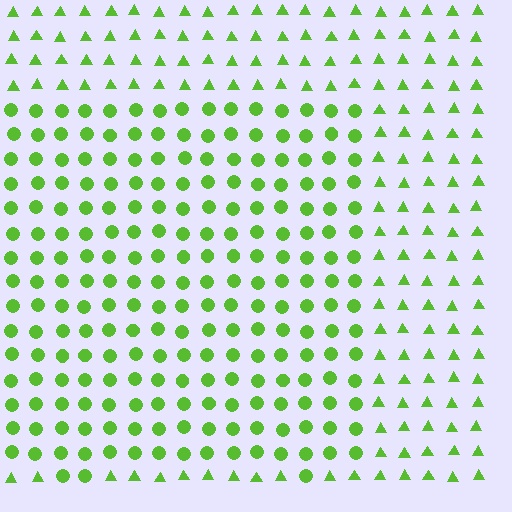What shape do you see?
I see a rectangle.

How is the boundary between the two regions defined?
The boundary is defined by a change in element shape: circles inside vs. triangles outside. All elements share the same color and spacing.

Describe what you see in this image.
The image is filled with small lime elements arranged in a uniform grid. A rectangle-shaped region contains circles, while the surrounding area contains triangles. The boundary is defined purely by the change in element shape.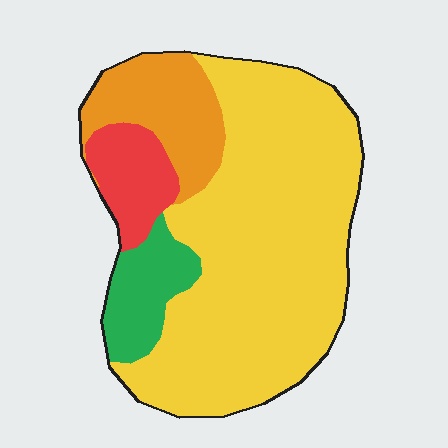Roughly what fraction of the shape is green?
Green takes up about one tenth (1/10) of the shape.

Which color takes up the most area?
Yellow, at roughly 65%.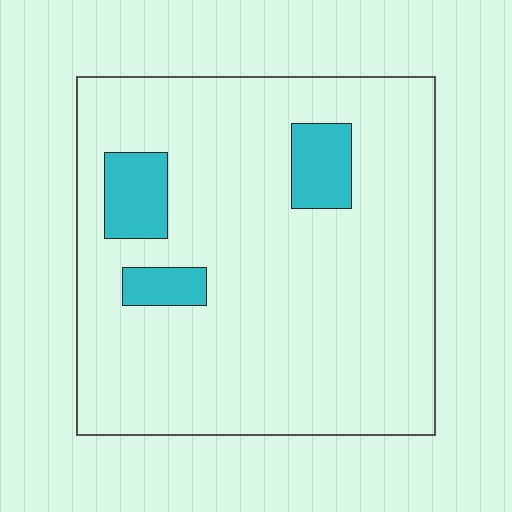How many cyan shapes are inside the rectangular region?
3.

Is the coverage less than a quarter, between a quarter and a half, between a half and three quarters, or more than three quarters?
Less than a quarter.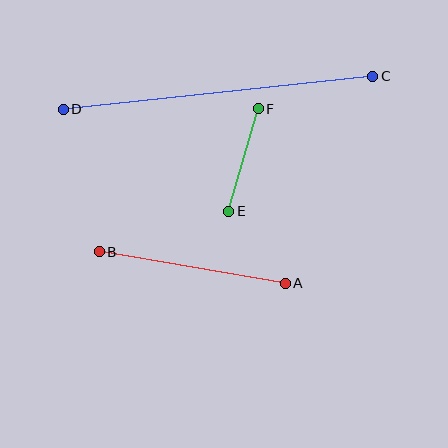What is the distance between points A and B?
The distance is approximately 188 pixels.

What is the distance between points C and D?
The distance is approximately 311 pixels.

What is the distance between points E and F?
The distance is approximately 107 pixels.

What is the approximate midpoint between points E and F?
The midpoint is at approximately (244, 160) pixels.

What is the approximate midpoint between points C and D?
The midpoint is at approximately (218, 93) pixels.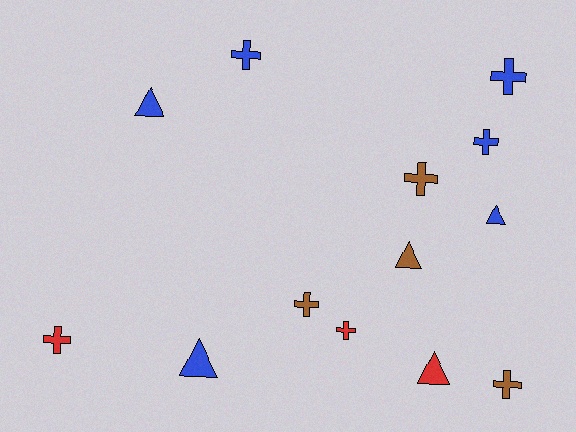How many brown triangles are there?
There is 1 brown triangle.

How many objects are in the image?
There are 13 objects.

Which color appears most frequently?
Blue, with 6 objects.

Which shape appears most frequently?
Cross, with 8 objects.